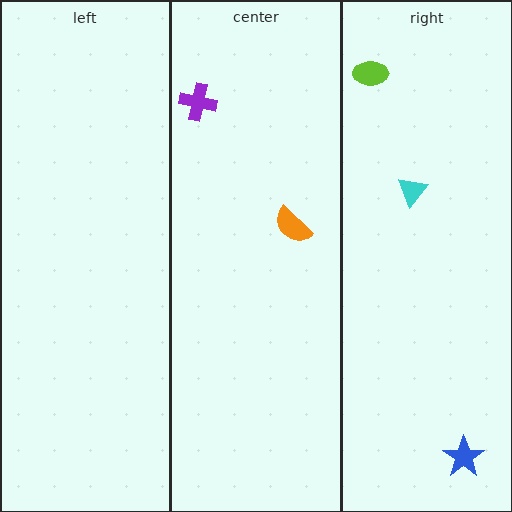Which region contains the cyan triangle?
The right region.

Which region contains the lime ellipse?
The right region.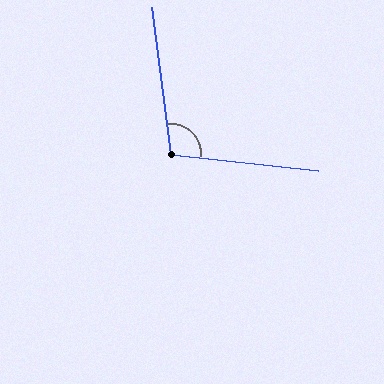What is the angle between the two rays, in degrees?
Approximately 104 degrees.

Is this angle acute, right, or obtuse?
It is obtuse.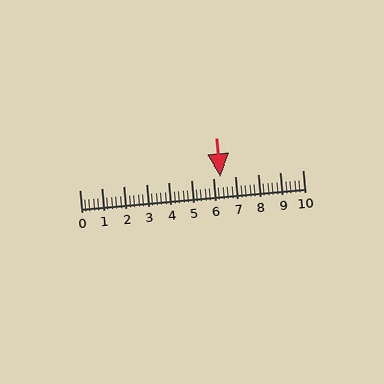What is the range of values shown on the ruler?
The ruler shows values from 0 to 10.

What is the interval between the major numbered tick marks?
The major tick marks are spaced 1 units apart.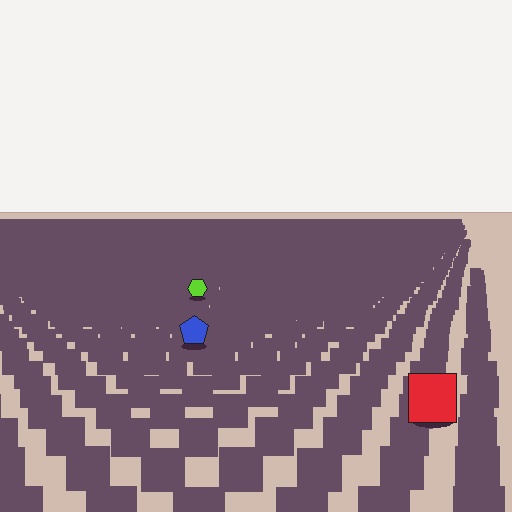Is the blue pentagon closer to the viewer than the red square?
No. The red square is closer — you can tell from the texture gradient: the ground texture is coarser near it.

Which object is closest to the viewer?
The red square is closest. The texture marks near it are larger and more spread out.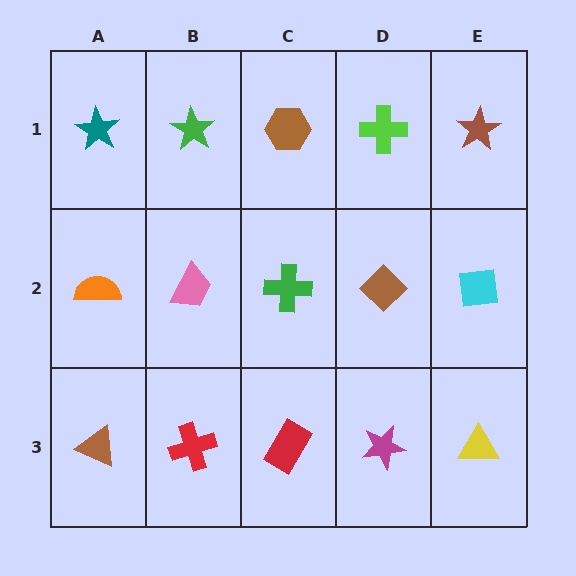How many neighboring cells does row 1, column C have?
3.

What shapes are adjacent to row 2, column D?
A lime cross (row 1, column D), a magenta star (row 3, column D), a green cross (row 2, column C), a cyan square (row 2, column E).